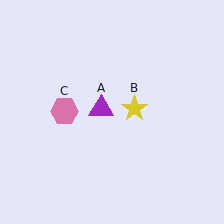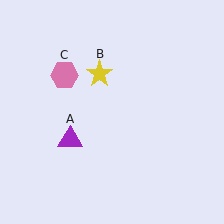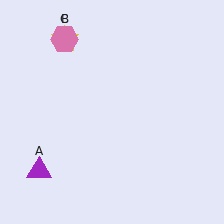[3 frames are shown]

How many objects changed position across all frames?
3 objects changed position: purple triangle (object A), yellow star (object B), pink hexagon (object C).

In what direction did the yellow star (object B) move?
The yellow star (object B) moved up and to the left.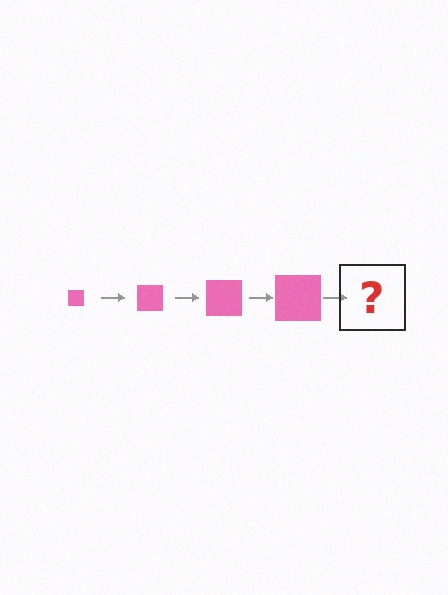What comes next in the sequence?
The next element should be a pink square, larger than the previous one.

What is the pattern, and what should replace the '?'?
The pattern is that the square gets progressively larger each step. The '?' should be a pink square, larger than the previous one.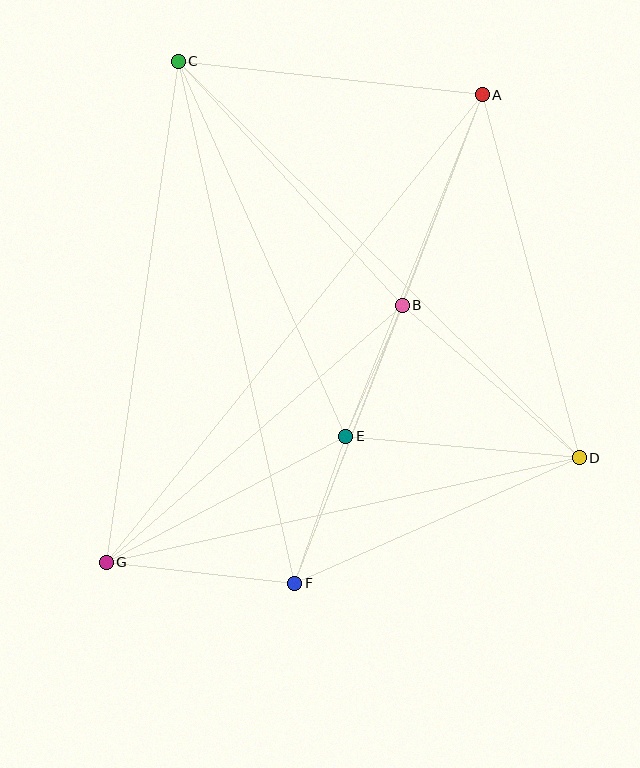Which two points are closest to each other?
Points B and E are closest to each other.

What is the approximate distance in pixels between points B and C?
The distance between B and C is approximately 331 pixels.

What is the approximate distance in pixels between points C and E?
The distance between C and E is approximately 411 pixels.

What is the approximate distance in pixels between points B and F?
The distance between B and F is approximately 298 pixels.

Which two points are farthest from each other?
Points A and G are farthest from each other.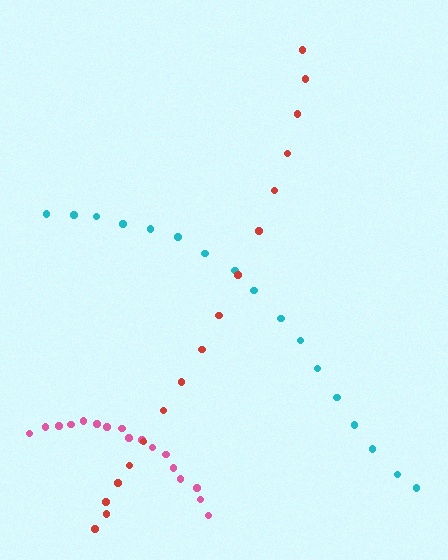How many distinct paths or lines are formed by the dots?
There are 3 distinct paths.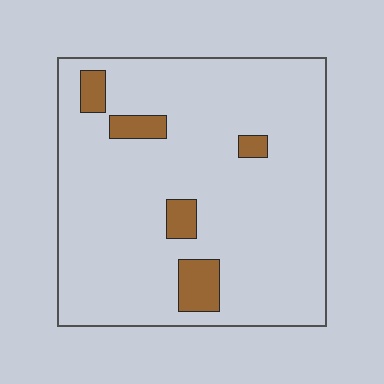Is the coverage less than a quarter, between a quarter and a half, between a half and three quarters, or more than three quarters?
Less than a quarter.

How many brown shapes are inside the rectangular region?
5.